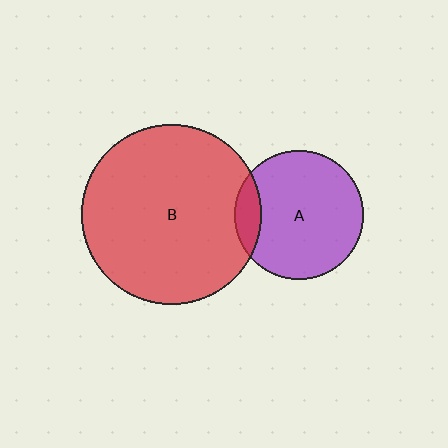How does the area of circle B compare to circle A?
Approximately 1.9 times.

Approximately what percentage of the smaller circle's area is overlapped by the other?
Approximately 10%.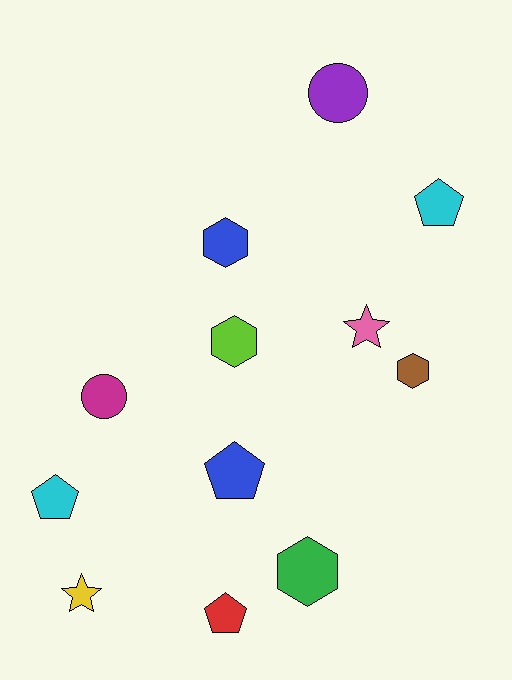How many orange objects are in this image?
There are no orange objects.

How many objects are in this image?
There are 12 objects.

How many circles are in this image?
There are 2 circles.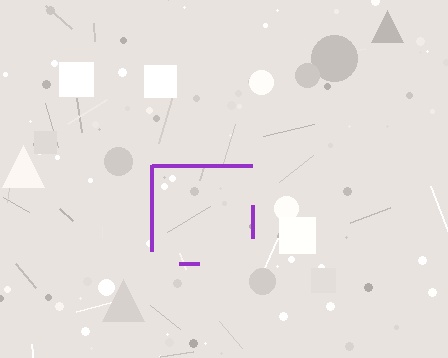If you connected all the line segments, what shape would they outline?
They would outline a square.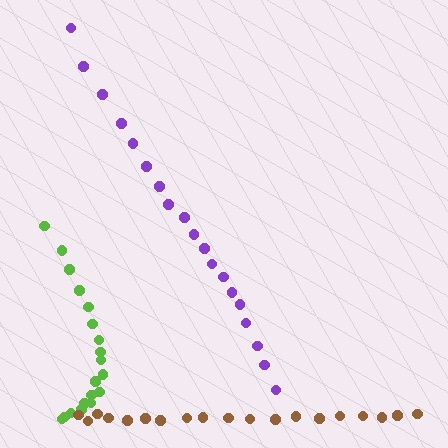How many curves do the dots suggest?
There are 3 distinct paths.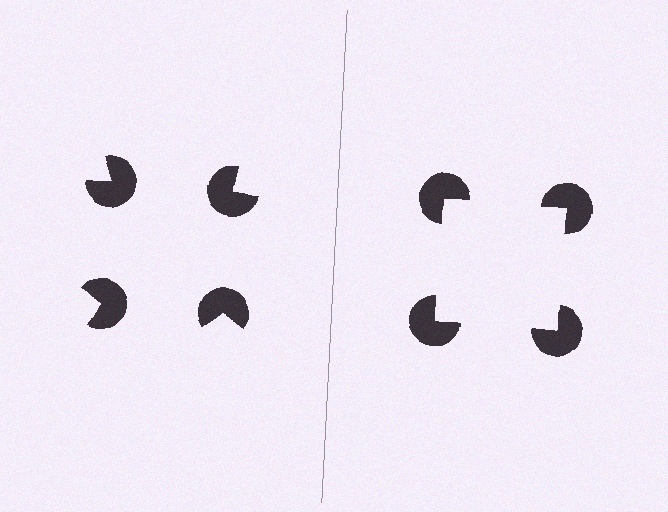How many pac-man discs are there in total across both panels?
8 — 4 on each side.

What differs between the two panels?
The pac-man discs are positioned identically on both sides; only the wedge orientations differ. On the right they align to a square; on the left they are misaligned.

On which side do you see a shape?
An illusory square appears on the right side. On the left side the wedge cuts are rotated, so no coherent shape forms.